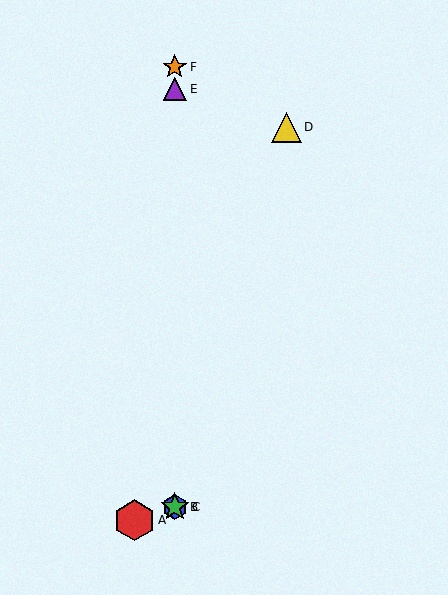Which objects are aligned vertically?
Objects B, C, E, F are aligned vertically.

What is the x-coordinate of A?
Object A is at x≈135.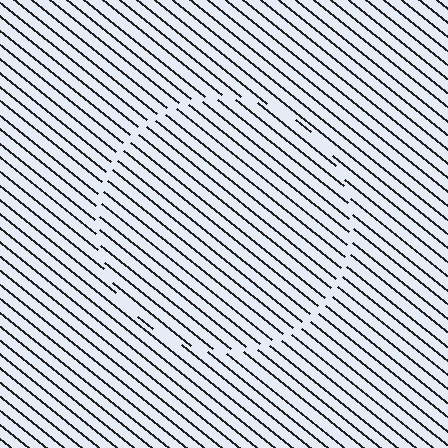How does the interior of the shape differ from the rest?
The interior of the shape contains the same grating, shifted by half a period — the contour is defined by the phase discontinuity where line-ends from the inner and outer gratings abut.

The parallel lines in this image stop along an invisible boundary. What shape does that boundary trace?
An illusory circle. The interior of the shape contains the same grating, shifted by half a period — the contour is defined by the phase discontinuity where line-ends from the inner and outer gratings abut.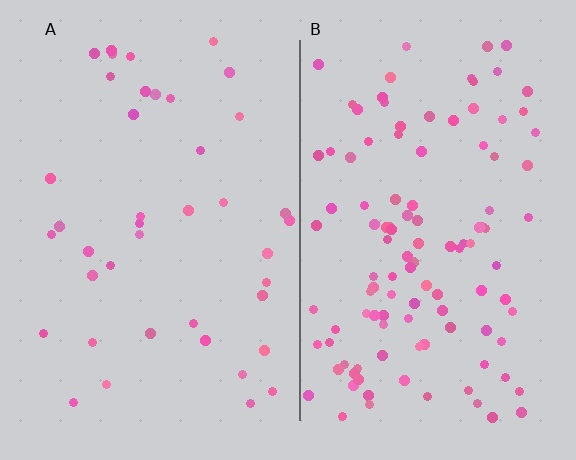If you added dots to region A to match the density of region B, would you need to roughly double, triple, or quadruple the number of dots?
Approximately triple.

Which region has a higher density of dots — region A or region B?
B (the right).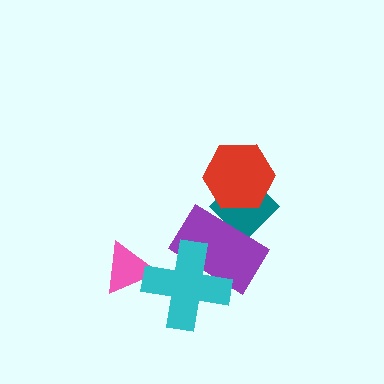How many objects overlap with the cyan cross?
2 objects overlap with the cyan cross.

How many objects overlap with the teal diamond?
2 objects overlap with the teal diamond.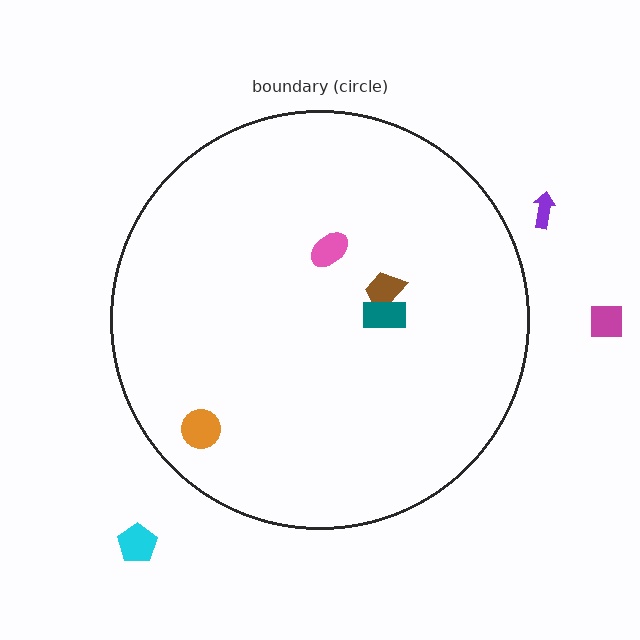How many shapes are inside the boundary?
4 inside, 3 outside.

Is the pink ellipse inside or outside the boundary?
Inside.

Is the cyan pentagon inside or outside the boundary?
Outside.